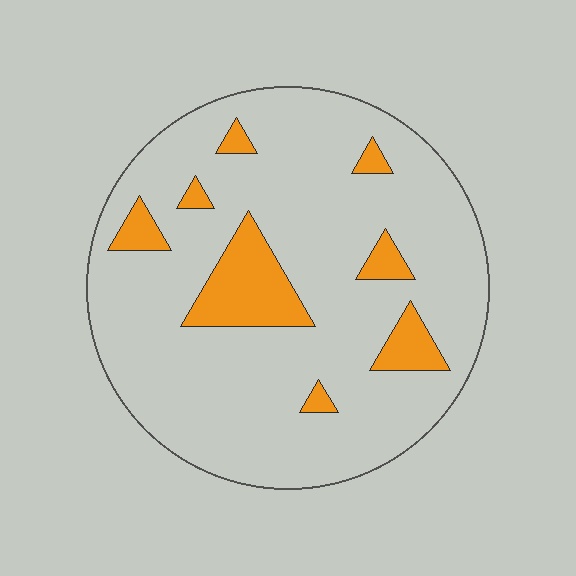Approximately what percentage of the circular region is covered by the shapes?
Approximately 15%.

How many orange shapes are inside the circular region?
8.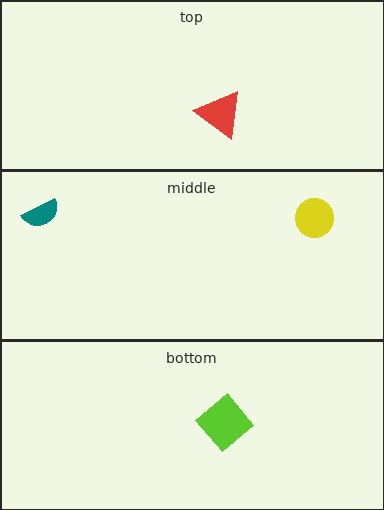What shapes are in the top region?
The red triangle.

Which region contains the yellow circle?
The middle region.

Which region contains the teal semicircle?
The middle region.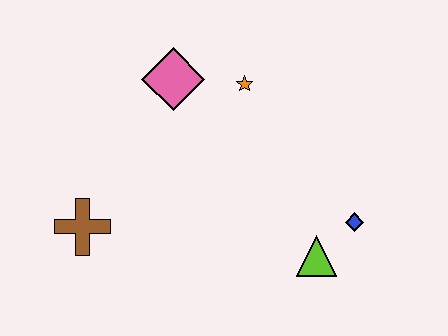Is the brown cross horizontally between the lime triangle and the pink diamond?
No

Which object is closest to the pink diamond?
The orange star is closest to the pink diamond.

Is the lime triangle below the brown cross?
Yes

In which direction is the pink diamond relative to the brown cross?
The pink diamond is above the brown cross.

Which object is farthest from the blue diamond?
The brown cross is farthest from the blue diamond.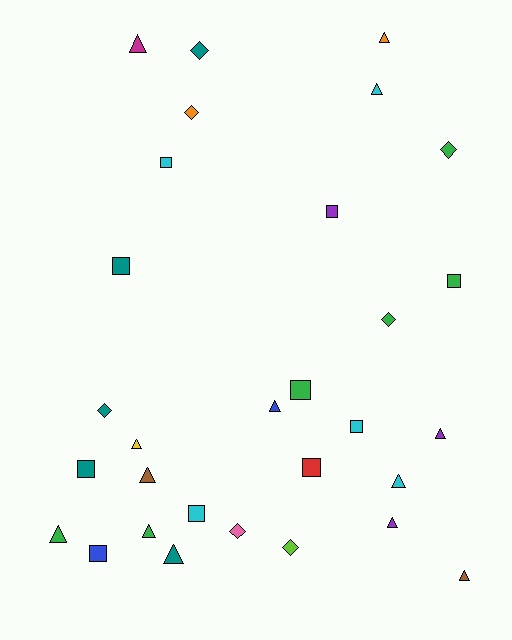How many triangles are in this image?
There are 13 triangles.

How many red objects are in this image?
There is 1 red object.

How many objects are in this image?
There are 30 objects.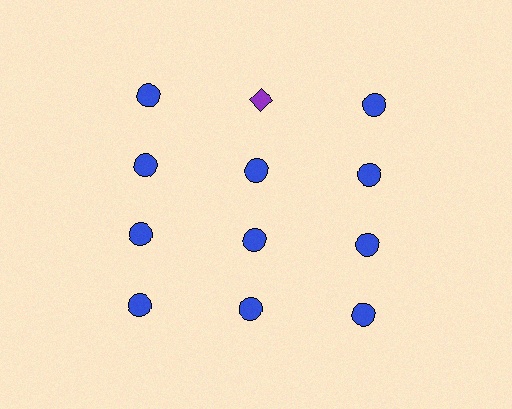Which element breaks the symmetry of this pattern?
The purple diamond in the top row, second from left column breaks the symmetry. All other shapes are blue circles.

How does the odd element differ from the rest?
It differs in both color (purple instead of blue) and shape (diamond instead of circle).